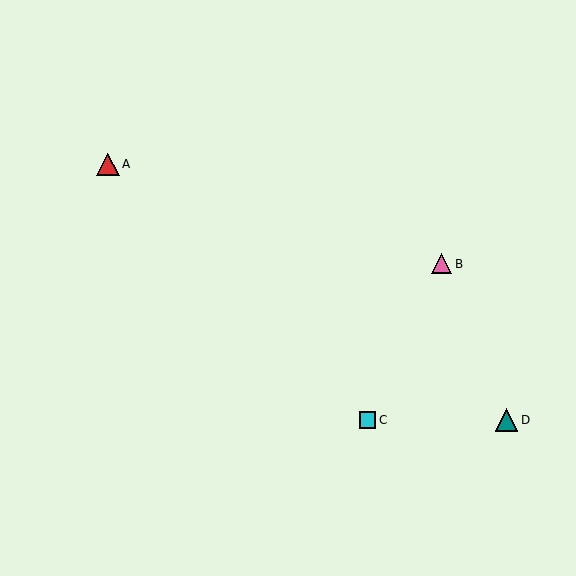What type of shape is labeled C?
Shape C is a cyan square.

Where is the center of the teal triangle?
The center of the teal triangle is at (506, 420).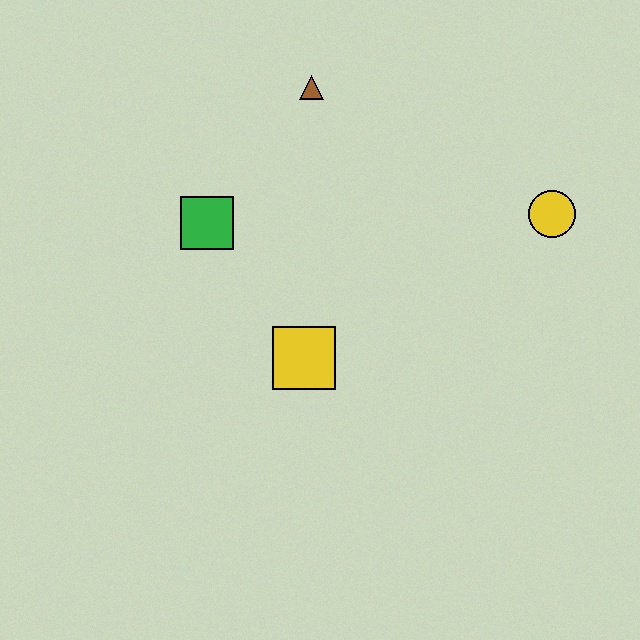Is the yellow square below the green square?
Yes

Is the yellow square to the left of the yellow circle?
Yes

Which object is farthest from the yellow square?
The yellow circle is farthest from the yellow square.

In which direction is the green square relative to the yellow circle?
The green square is to the left of the yellow circle.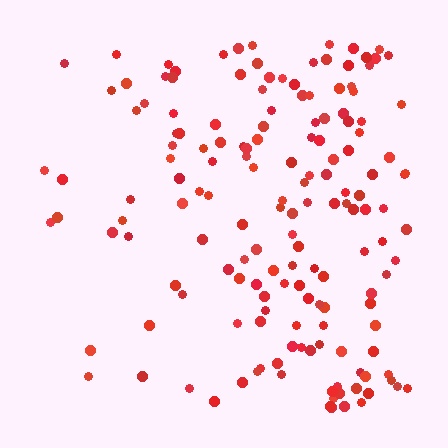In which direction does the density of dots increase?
From left to right, with the right side densest.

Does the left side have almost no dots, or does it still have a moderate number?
Still a moderate number, just noticeably fewer than the right.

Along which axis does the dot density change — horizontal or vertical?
Horizontal.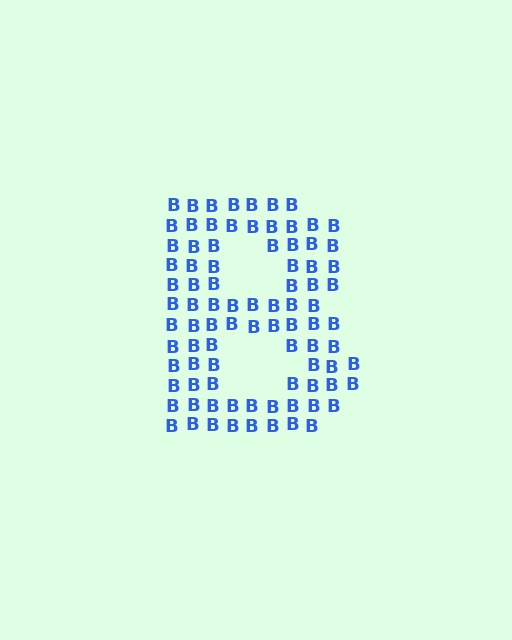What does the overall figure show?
The overall figure shows the letter B.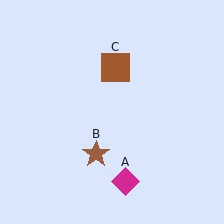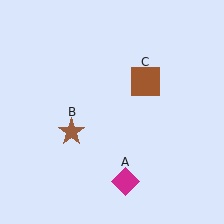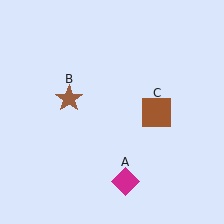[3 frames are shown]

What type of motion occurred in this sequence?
The brown star (object B), brown square (object C) rotated clockwise around the center of the scene.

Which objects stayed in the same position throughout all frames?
Magenta diamond (object A) remained stationary.